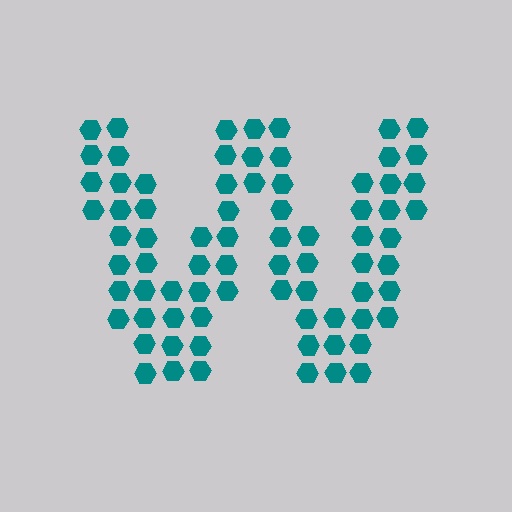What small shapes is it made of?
It is made of small hexagons.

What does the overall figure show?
The overall figure shows the letter W.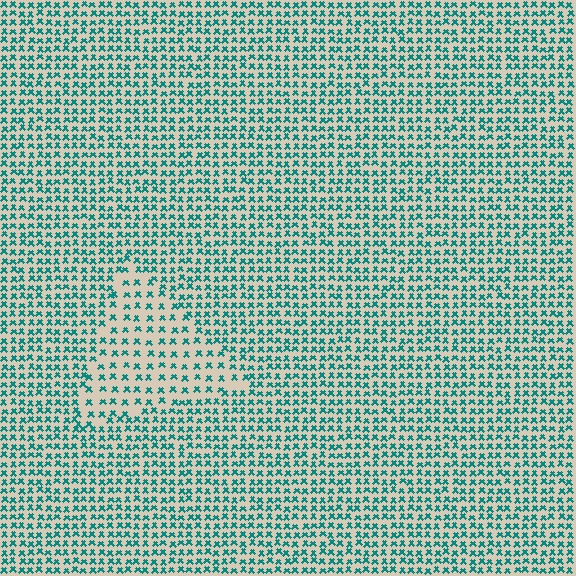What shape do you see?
I see a triangle.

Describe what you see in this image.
The image contains small teal elements arranged at two different densities. A triangle-shaped region is visible where the elements are less densely packed than the surrounding area.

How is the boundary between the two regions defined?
The boundary is defined by a change in element density (approximately 1.8x ratio). All elements are the same color, size, and shape.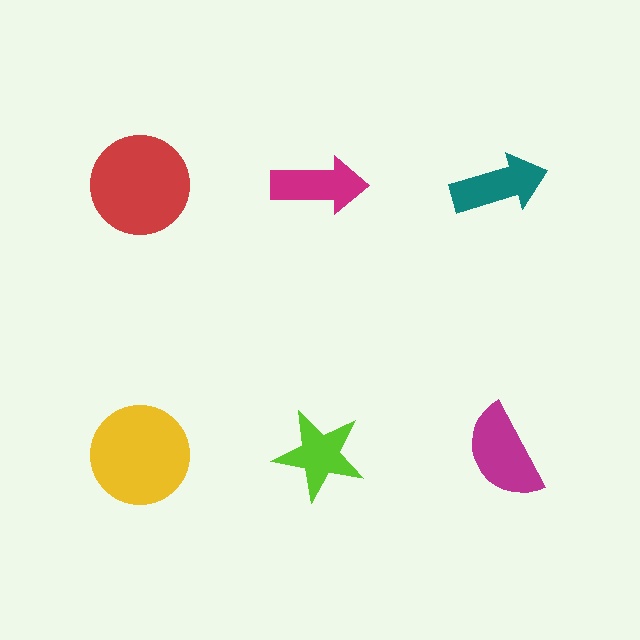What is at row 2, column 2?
A lime star.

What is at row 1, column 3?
A teal arrow.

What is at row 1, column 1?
A red circle.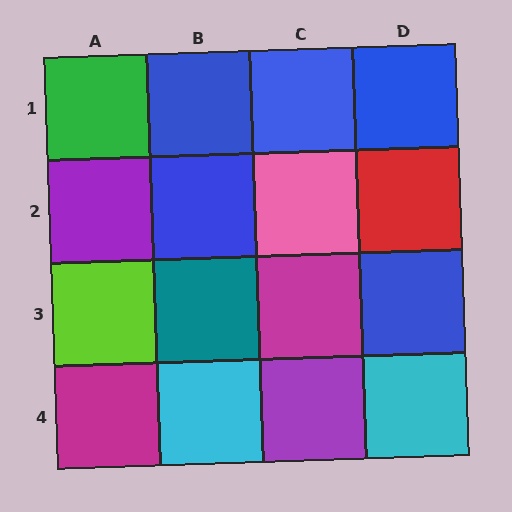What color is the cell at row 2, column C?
Pink.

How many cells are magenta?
2 cells are magenta.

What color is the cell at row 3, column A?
Lime.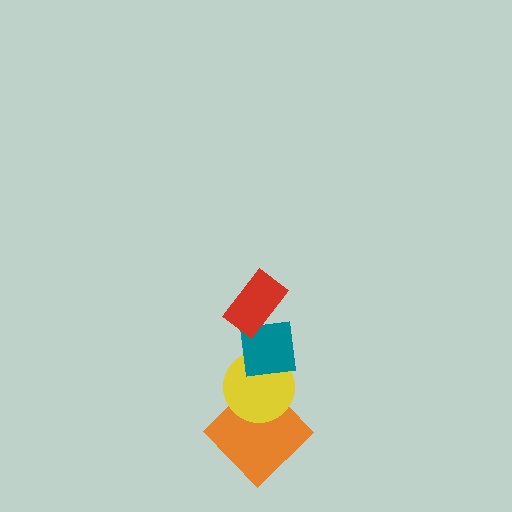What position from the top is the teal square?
The teal square is 2nd from the top.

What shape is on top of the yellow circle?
The teal square is on top of the yellow circle.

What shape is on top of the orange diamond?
The yellow circle is on top of the orange diamond.